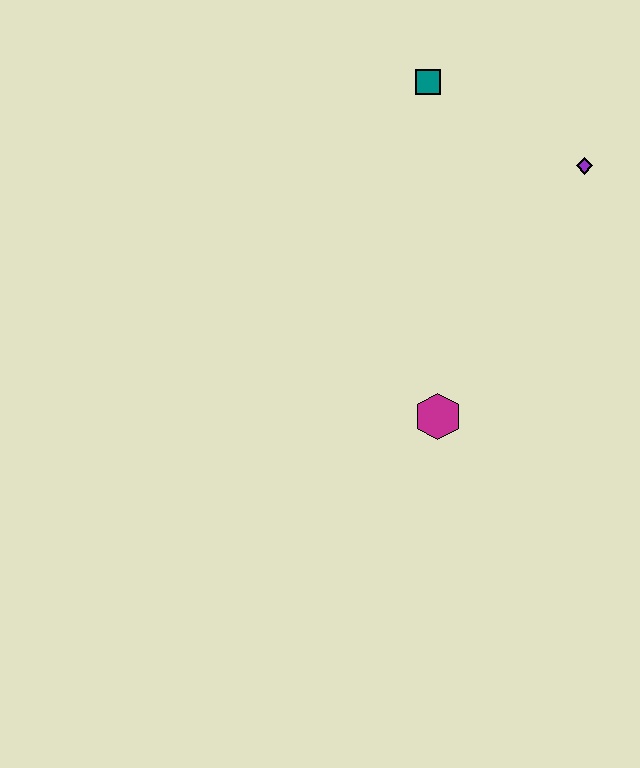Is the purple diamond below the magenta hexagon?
No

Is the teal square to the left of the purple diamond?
Yes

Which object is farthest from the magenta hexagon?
The teal square is farthest from the magenta hexagon.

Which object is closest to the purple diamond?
The teal square is closest to the purple diamond.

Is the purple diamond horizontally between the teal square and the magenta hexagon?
No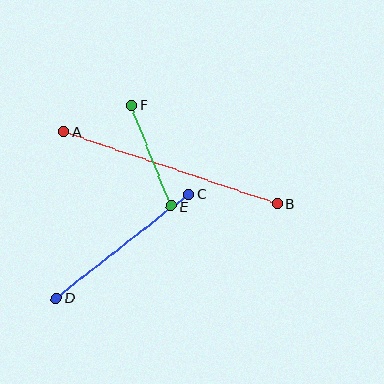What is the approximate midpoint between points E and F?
The midpoint is at approximately (151, 156) pixels.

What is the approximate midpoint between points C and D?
The midpoint is at approximately (123, 246) pixels.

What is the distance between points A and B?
The distance is approximately 225 pixels.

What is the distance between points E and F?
The distance is approximately 109 pixels.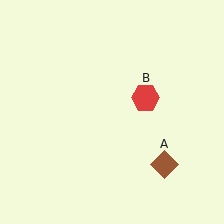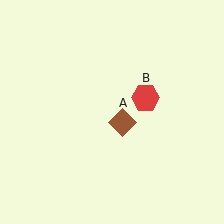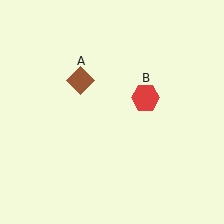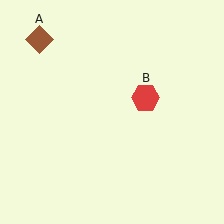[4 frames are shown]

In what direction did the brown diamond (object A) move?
The brown diamond (object A) moved up and to the left.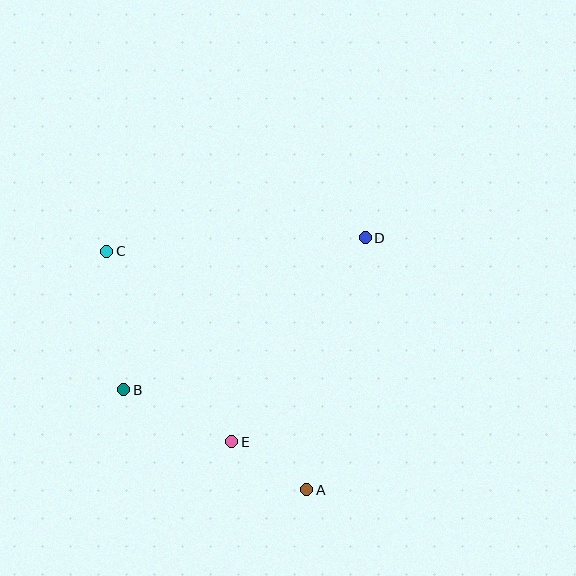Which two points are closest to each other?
Points A and E are closest to each other.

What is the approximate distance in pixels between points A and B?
The distance between A and B is approximately 209 pixels.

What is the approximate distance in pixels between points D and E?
The distance between D and E is approximately 244 pixels.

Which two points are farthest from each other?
Points A and C are farthest from each other.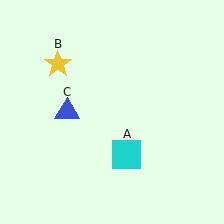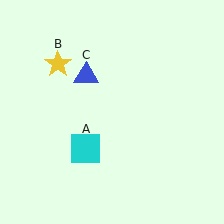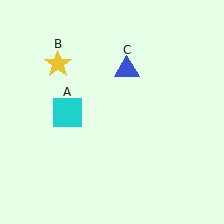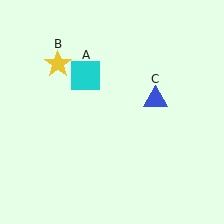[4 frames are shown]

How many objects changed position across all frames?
2 objects changed position: cyan square (object A), blue triangle (object C).